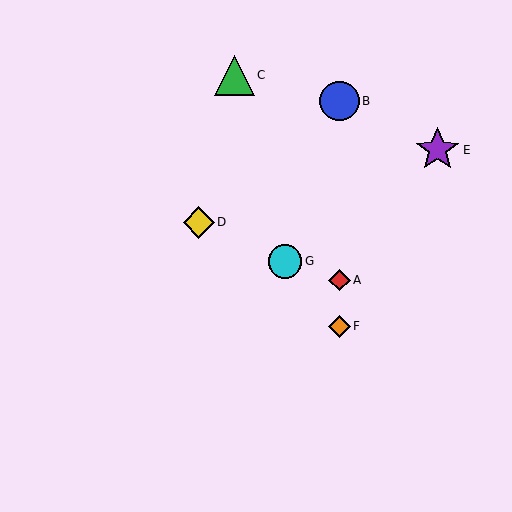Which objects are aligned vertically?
Objects A, B, F are aligned vertically.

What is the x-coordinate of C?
Object C is at x≈234.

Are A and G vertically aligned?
No, A is at x≈340 and G is at x≈285.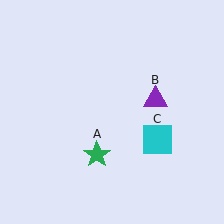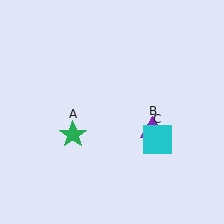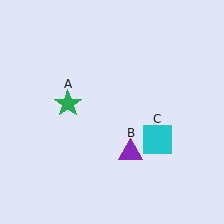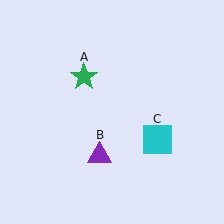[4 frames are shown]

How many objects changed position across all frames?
2 objects changed position: green star (object A), purple triangle (object B).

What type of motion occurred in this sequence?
The green star (object A), purple triangle (object B) rotated clockwise around the center of the scene.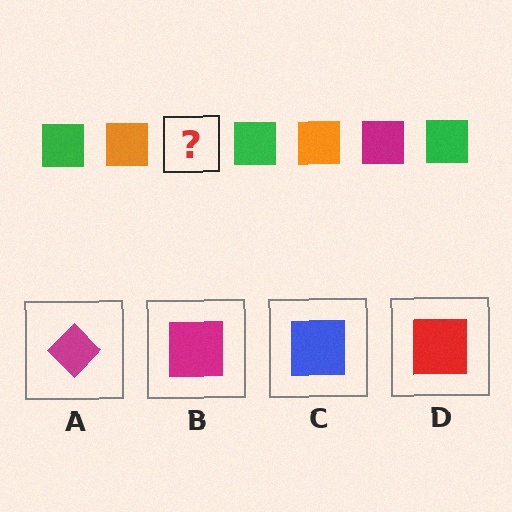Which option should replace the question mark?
Option B.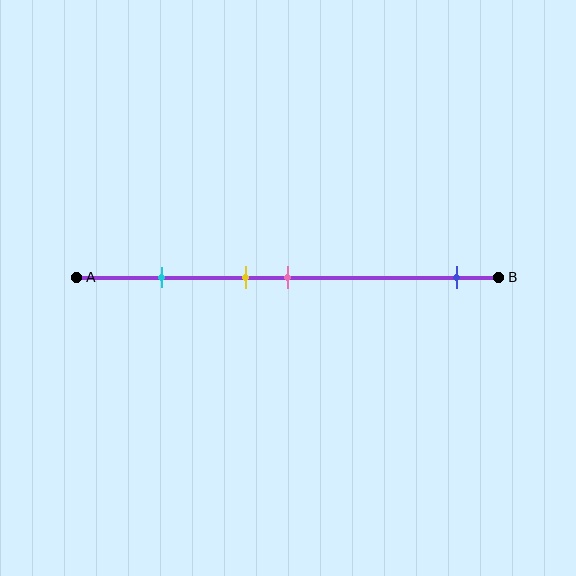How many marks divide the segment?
There are 4 marks dividing the segment.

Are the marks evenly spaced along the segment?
No, the marks are not evenly spaced.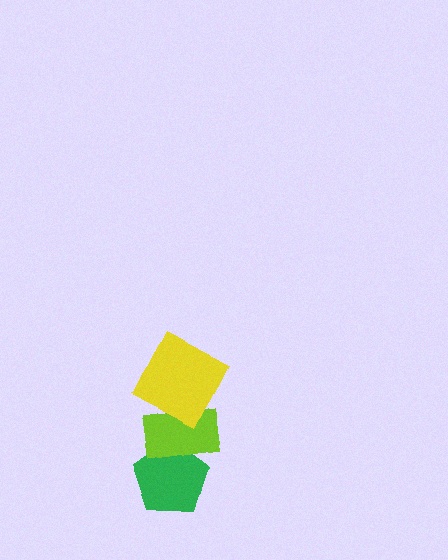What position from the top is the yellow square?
The yellow square is 1st from the top.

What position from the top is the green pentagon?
The green pentagon is 3rd from the top.